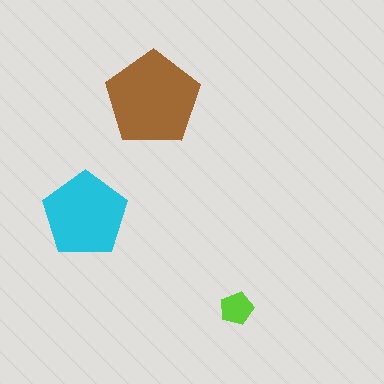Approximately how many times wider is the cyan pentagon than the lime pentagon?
About 2.5 times wider.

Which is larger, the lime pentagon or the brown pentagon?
The brown one.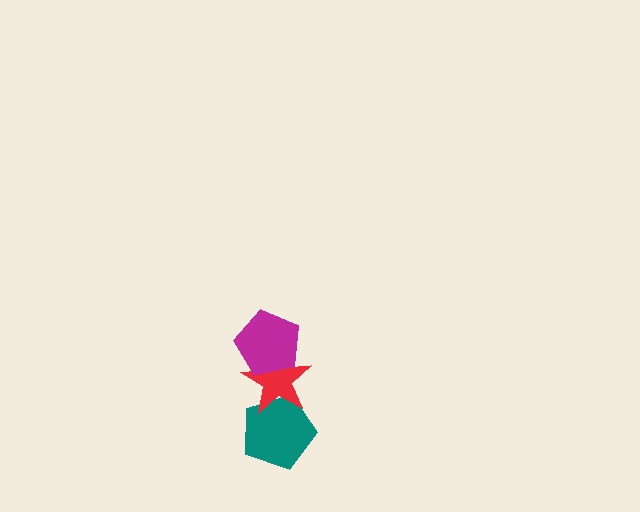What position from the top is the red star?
The red star is 2nd from the top.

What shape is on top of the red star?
The magenta pentagon is on top of the red star.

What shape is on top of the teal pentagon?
The red star is on top of the teal pentagon.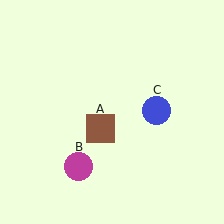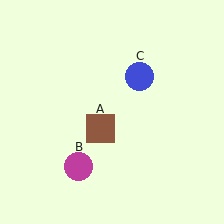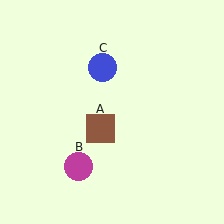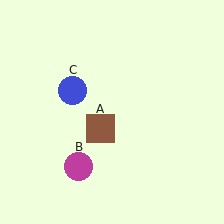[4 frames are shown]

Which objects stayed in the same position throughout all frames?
Brown square (object A) and magenta circle (object B) remained stationary.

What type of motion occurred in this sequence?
The blue circle (object C) rotated counterclockwise around the center of the scene.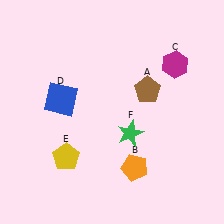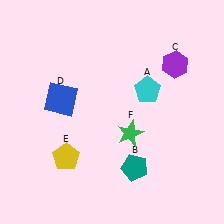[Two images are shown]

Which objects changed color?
A changed from brown to cyan. B changed from orange to teal. C changed from magenta to purple.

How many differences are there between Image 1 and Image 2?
There are 3 differences between the two images.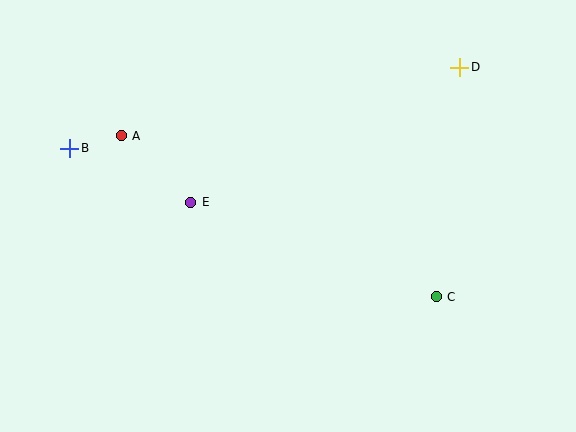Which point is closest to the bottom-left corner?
Point B is closest to the bottom-left corner.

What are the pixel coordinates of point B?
Point B is at (70, 148).